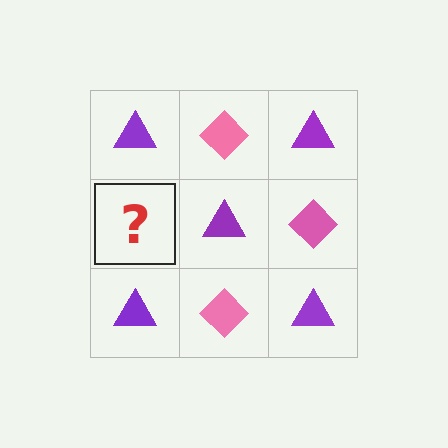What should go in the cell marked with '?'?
The missing cell should contain a pink diamond.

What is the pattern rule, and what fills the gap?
The rule is that it alternates purple triangle and pink diamond in a checkerboard pattern. The gap should be filled with a pink diamond.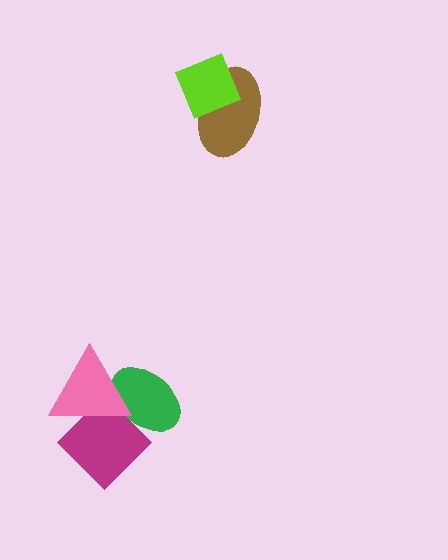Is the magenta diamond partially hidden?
Yes, it is partially covered by another shape.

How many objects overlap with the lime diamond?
1 object overlaps with the lime diamond.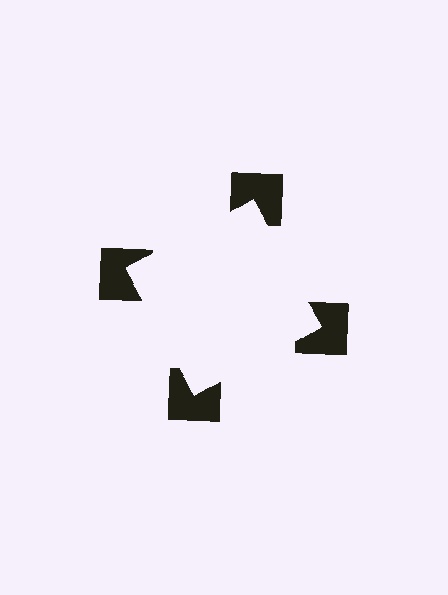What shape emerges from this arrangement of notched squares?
An illusory square — its edges are inferred from the aligned wedge cuts in the notched squares, not physically drawn.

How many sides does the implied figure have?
4 sides.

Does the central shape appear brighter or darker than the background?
It typically appears slightly brighter than the background, even though no actual brightness change is drawn.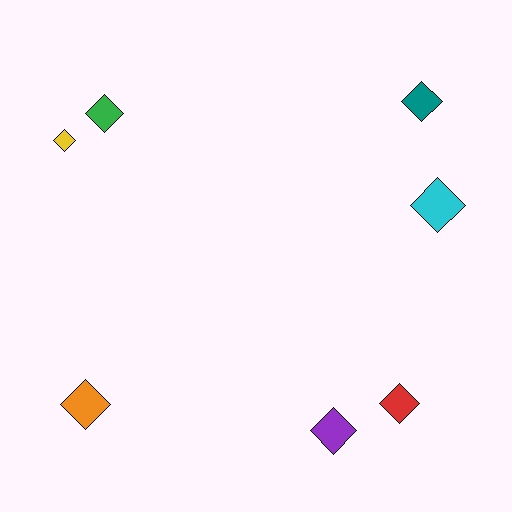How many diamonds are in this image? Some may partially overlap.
There are 7 diamonds.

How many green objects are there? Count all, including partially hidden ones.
There is 1 green object.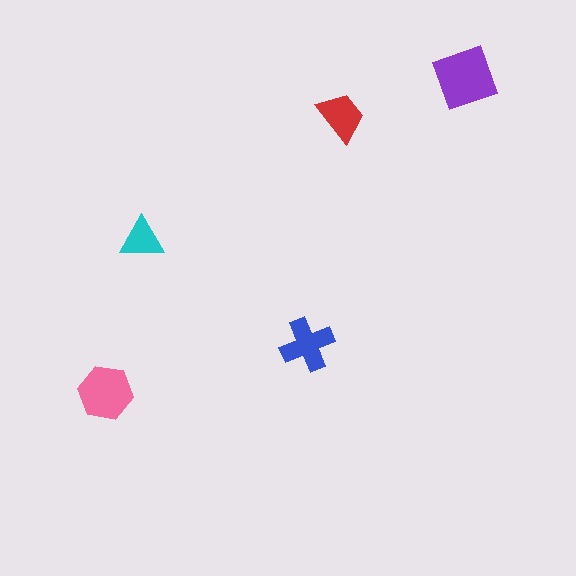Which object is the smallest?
The cyan triangle.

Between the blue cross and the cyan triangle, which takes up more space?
The blue cross.